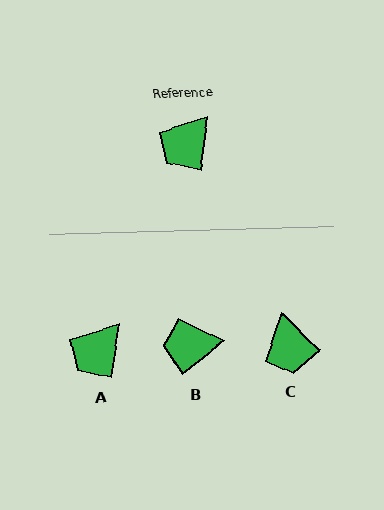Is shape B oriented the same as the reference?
No, it is off by about 44 degrees.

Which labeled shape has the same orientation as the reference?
A.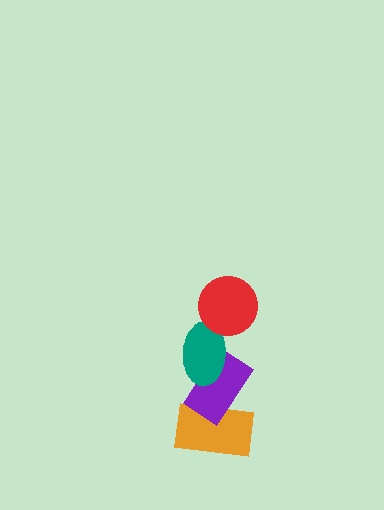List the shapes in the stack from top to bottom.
From top to bottom: the red circle, the teal ellipse, the purple rectangle, the orange rectangle.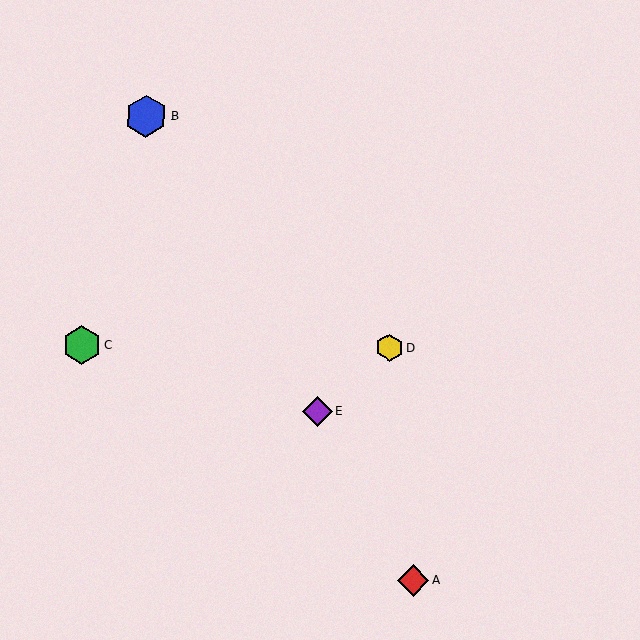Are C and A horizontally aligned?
No, C is at y≈345 and A is at y≈580.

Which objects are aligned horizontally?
Objects C, D are aligned horizontally.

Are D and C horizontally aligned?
Yes, both are at y≈348.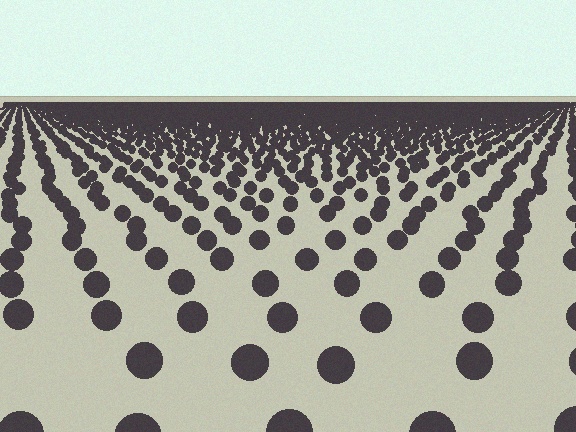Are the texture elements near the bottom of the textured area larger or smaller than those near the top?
Larger. Near the bottom, elements are closer to the viewer and appear at a bigger on-screen size.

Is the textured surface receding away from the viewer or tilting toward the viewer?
The surface is receding away from the viewer. Texture elements get smaller and denser toward the top.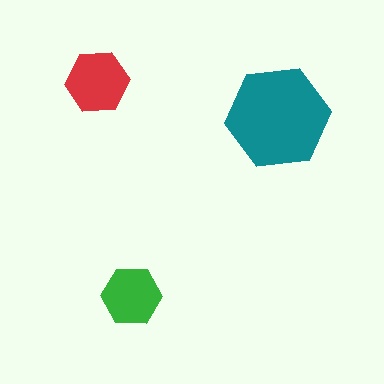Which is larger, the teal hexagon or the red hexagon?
The teal one.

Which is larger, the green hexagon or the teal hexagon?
The teal one.